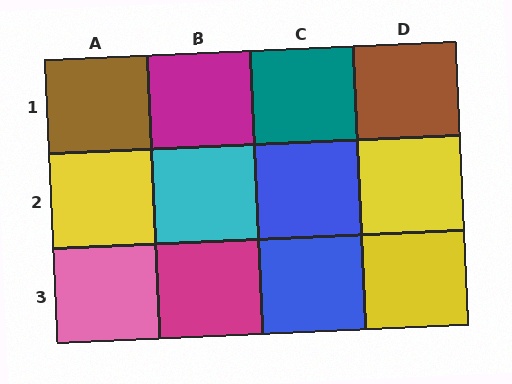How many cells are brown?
2 cells are brown.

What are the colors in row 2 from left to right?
Yellow, cyan, blue, yellow.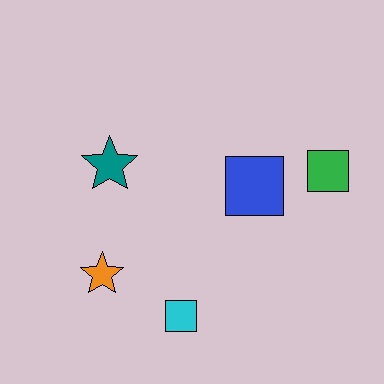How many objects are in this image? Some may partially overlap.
There are 5 objects.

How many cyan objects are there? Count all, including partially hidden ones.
There is 1 cyan object.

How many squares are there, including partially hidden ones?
There are 3 squares.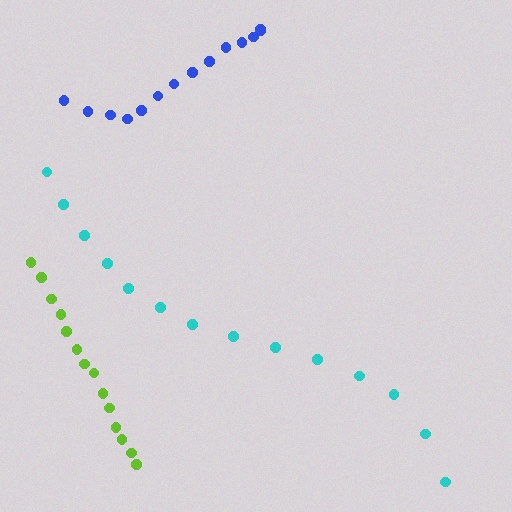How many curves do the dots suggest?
There are 3 distinct paths.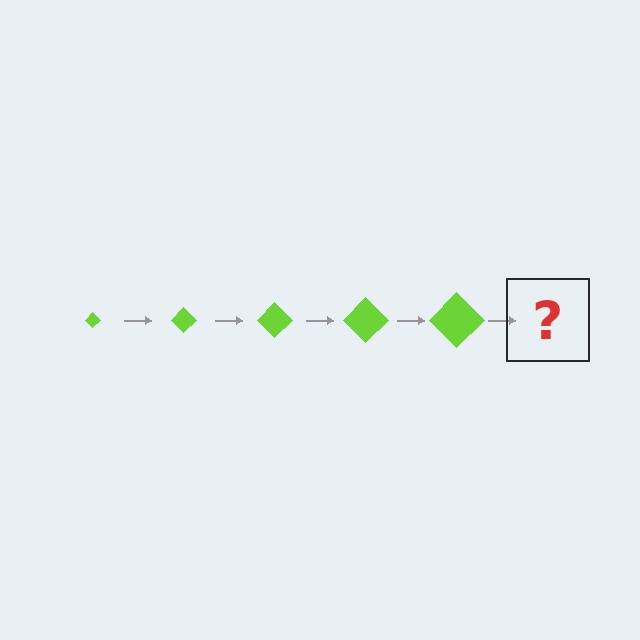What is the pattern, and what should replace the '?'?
The pattern is that the diamond gets progressively larger each step. The '?' should be a lime diamond, larger than the previous one.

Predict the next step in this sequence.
The next step is a lime diamond, larger than the previous one.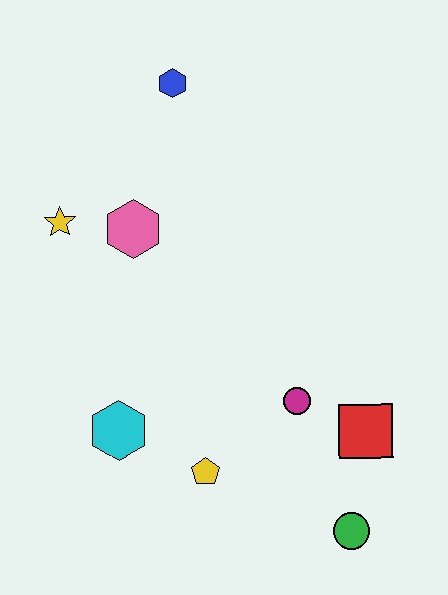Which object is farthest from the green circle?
The blue hexagon is farthest from the green circle.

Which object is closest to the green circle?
The red square is closest to the green circle.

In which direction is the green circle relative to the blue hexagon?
The green circle is below the blue hexagon.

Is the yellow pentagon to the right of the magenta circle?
No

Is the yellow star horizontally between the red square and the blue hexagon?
No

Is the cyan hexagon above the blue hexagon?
No